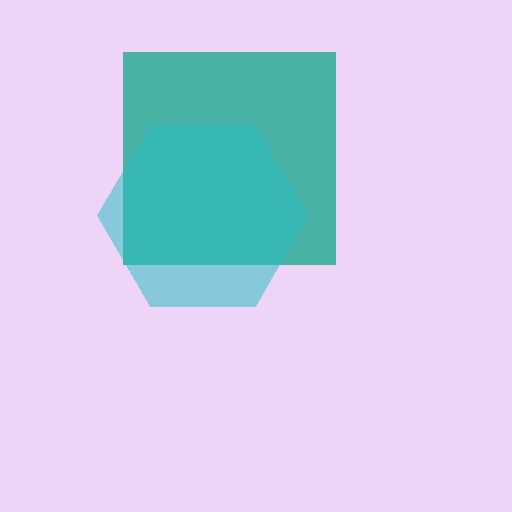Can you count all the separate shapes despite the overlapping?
Yes, there are 2 separate shapes.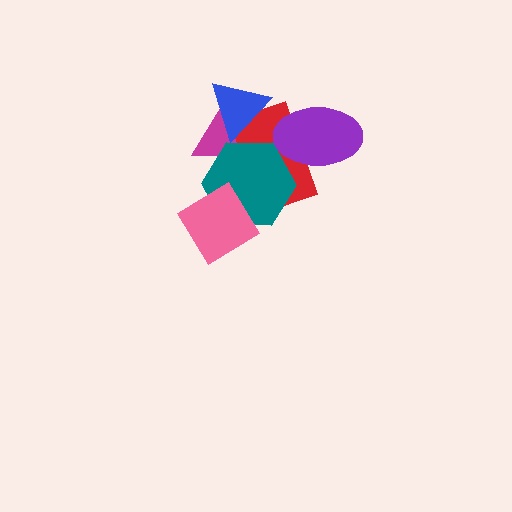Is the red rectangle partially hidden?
Yes, it is partially covered by another shape.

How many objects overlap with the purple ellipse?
1 object overlaps with the purple ellipse.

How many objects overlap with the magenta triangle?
3 objects overlap with the magenta triangle.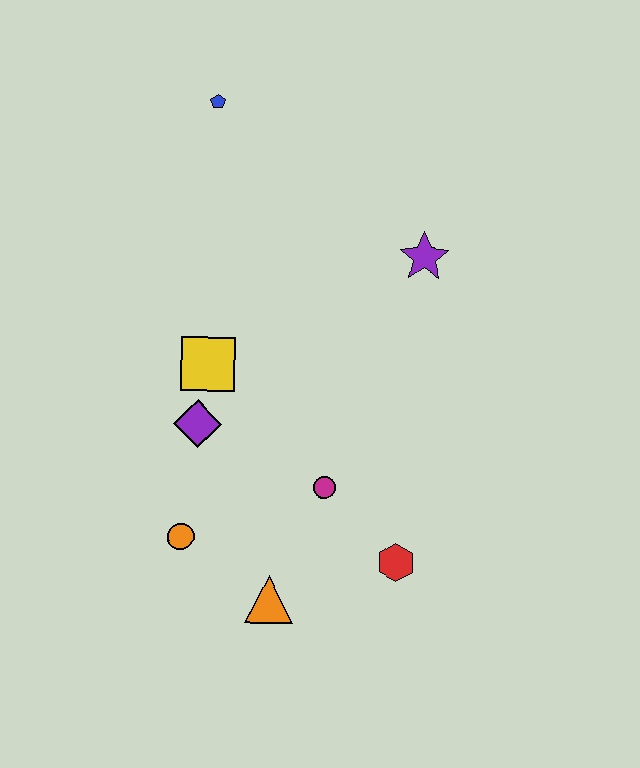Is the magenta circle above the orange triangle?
Yes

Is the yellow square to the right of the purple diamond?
Yes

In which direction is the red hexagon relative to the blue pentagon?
The red hexagon is below the blue pentagon.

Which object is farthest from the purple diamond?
The blue pentagon is farthest from the purple diamond.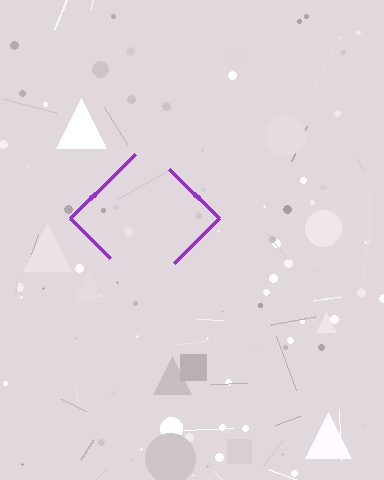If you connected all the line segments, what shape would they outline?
They would outline a diamond.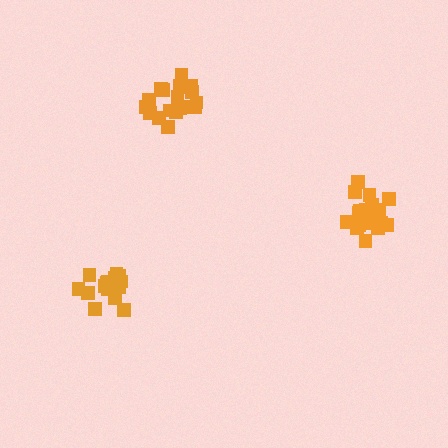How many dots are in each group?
Group 1: 19 dots, Group 2: 15 dots, Group 3: 19 dots (53 total).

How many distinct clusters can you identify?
There are 3 distinct clusters.